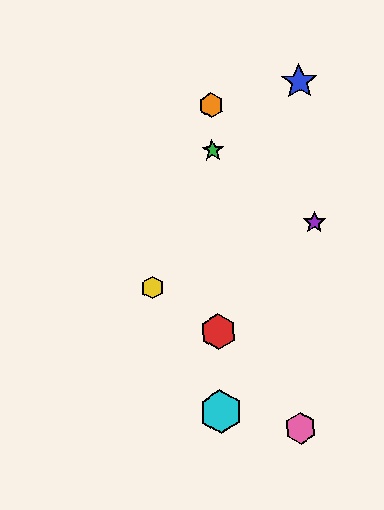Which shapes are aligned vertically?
The red hexagon, the green star, the orange hexagon, the cyan hexagon are aligned vertically.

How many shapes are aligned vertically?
4 shapes (the red hexagon, the green star, the orange hexagon, the cyan hexagon) are aligned vertically.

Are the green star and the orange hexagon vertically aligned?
Yes, both are at x≈213.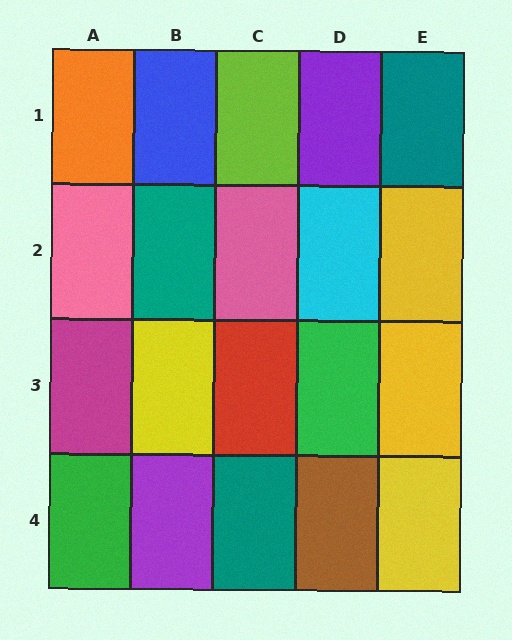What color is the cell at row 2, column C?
Pink.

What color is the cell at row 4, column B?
Purple.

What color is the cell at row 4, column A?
Green.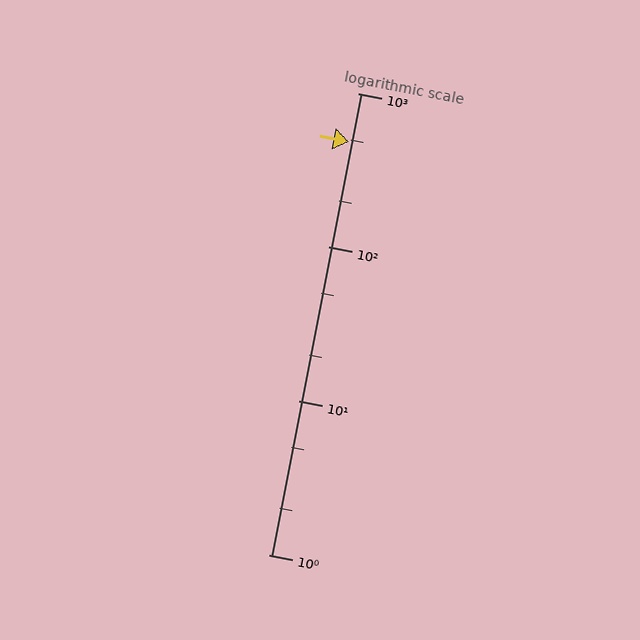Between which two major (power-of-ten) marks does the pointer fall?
The pointer is between 100 and 1000.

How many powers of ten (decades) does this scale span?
The scale spans 3 decades, from 1 to 1000.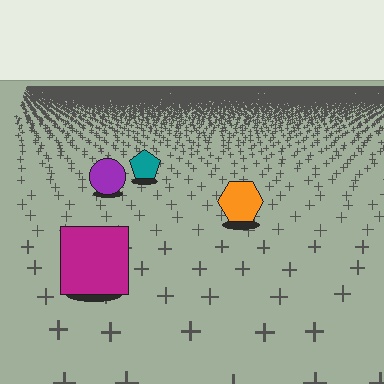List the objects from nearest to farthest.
From nearest to farthest: the magenta square, the orange hexagon, the purple circle, the teal pentagon.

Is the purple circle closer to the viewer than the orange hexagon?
No. The orange hexagon is closer — you can tell from the texture gradient: the ground texture is coarser near it.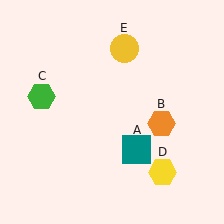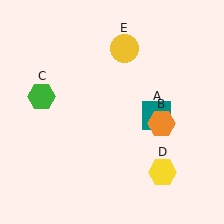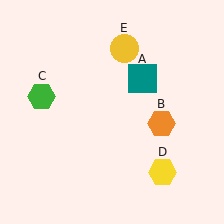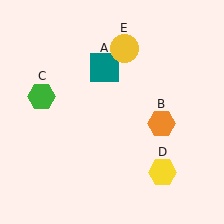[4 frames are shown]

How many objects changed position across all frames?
1 object changed position: teal square (object A).